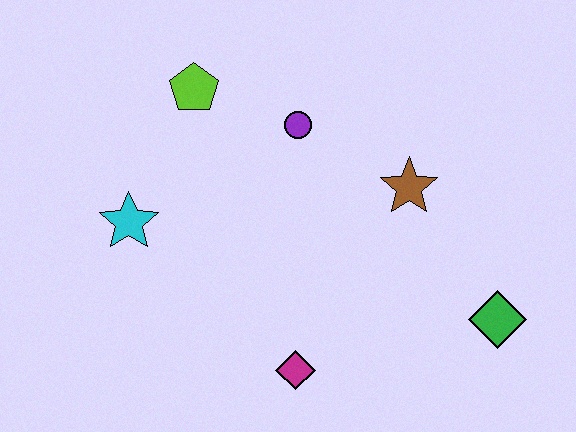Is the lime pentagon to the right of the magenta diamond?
No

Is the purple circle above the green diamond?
Yes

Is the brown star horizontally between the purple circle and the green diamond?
Yes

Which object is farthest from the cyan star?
The green diamond is farthest from the cyan star.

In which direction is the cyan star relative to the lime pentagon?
The cyan star is below the lime pentagon.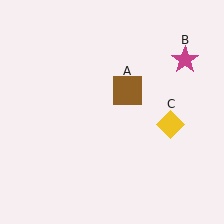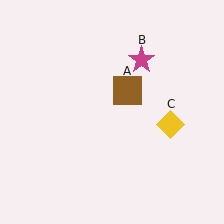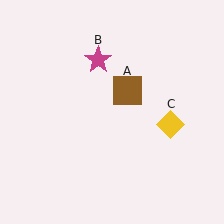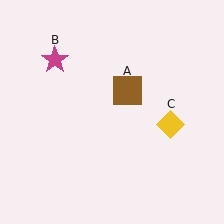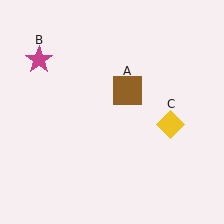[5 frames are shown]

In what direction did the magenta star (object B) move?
The magenta star (object B) moved left.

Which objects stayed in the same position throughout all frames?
Brown square (object A) and yellow diamond (object C) remained stationary.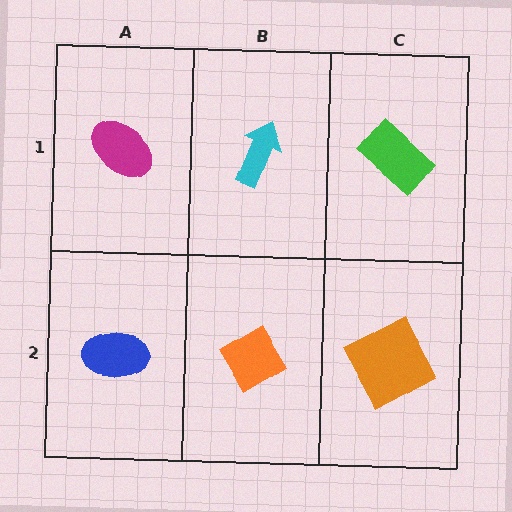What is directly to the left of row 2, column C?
An orange diamond.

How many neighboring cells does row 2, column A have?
2.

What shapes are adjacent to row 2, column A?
A magenta ellipse (row 1, column A), an orange diamond (row 2, column B).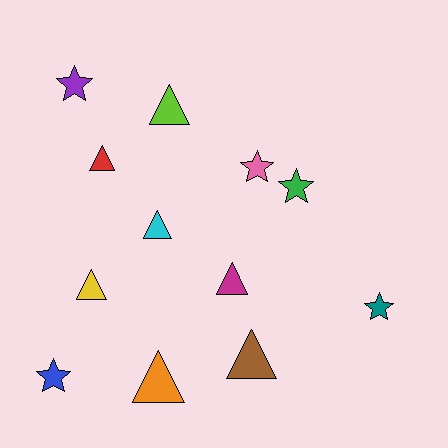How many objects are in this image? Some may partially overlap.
There are 12 objects.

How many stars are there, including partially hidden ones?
There are 5 stars.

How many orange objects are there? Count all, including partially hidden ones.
There is 1 orange object.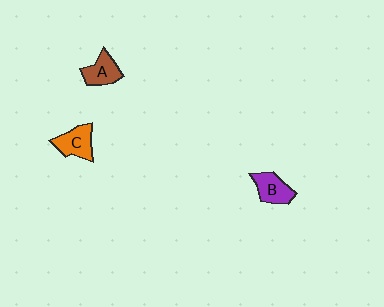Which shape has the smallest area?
Shape A (brown).